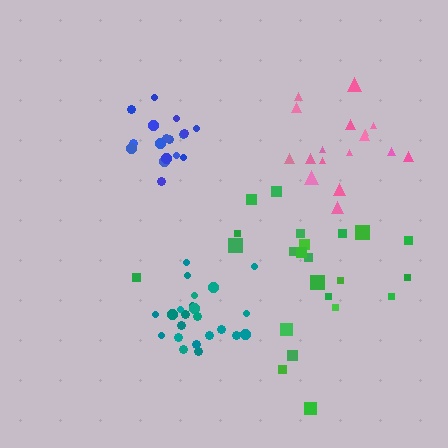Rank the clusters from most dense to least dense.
teal, blue, pink, green.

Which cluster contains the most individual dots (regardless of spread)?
Teal (24).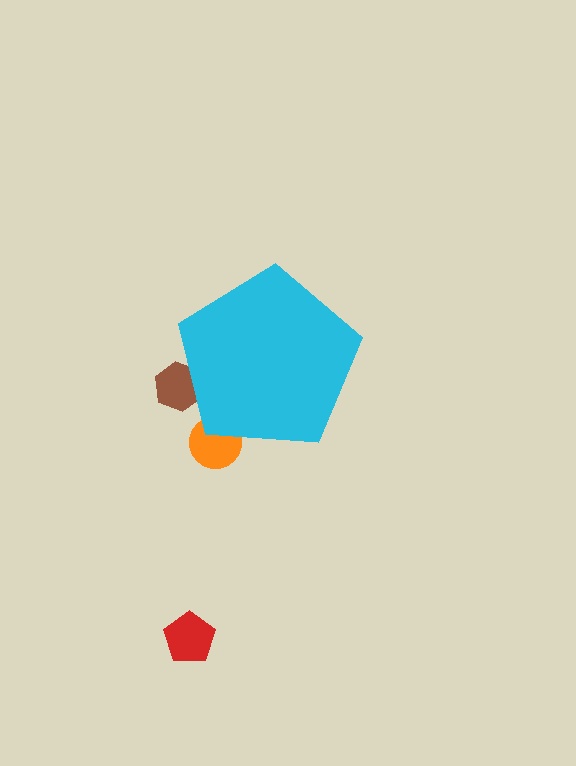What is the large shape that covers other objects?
A cyan pentagon.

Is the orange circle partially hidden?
Yes, the orange circle is partially hidden behind the cyan pentagon.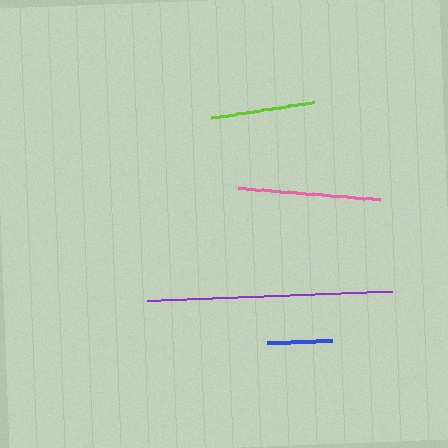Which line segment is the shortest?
The blue line is the shortest at approximately 64 pixels.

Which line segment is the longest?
The purple line is the longest at approximately 245 pixels.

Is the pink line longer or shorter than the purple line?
The purple line is longer than the pink line.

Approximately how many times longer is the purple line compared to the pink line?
The purple line is approximately 1.7 times the length of the pink line.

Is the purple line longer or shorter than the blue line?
The purple line is longer than the blue line.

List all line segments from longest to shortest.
From longest to shortest: purple, pink, lime, blue.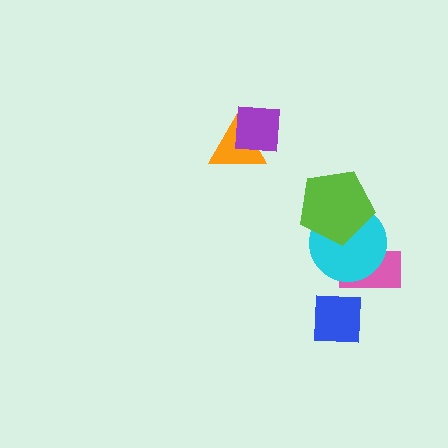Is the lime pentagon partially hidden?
No, no other shape covers it.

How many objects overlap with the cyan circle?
2 objects overlap with the cyan circle.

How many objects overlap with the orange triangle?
1 object overlaps with the orange triangle.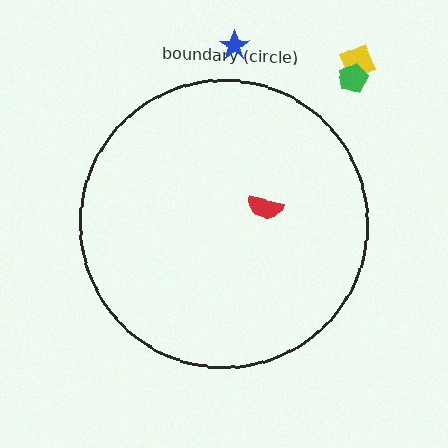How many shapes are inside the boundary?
1 inside, 3 outside.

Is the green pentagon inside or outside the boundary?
Outside.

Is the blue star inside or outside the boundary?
Outside.